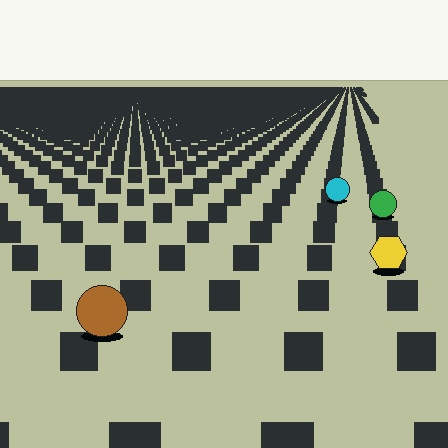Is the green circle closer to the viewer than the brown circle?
No. The brown circle is closer — you can tell from the texture gradient: the ground texture is coarser near it.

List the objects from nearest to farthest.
From nearest to farthest: the brown circle, the yellow hexagon, the green circle, the cyan circle.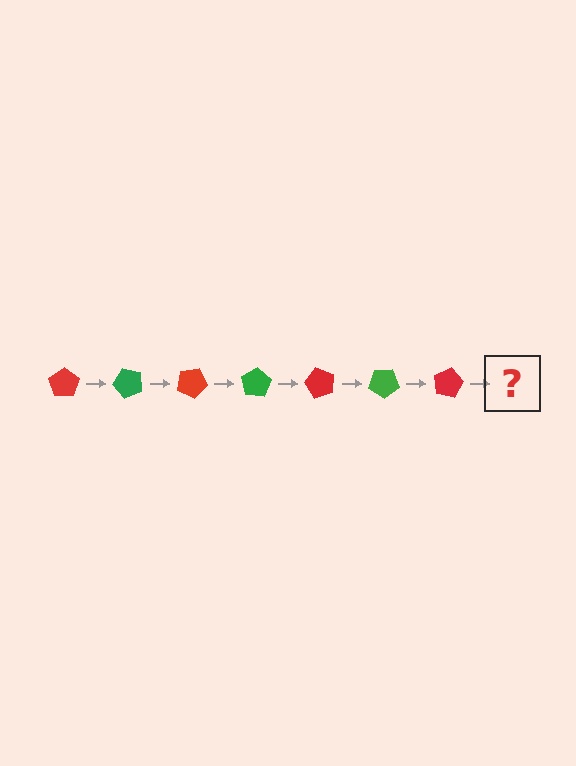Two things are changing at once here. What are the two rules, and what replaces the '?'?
The two rules are that it rotates 50 degrees each step and the color cycles through red and green. The '?' should be a green pentagon, rotated 350 degrees from the start.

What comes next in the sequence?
The next element should be a green pentagon, rotated 350 degrees from the start.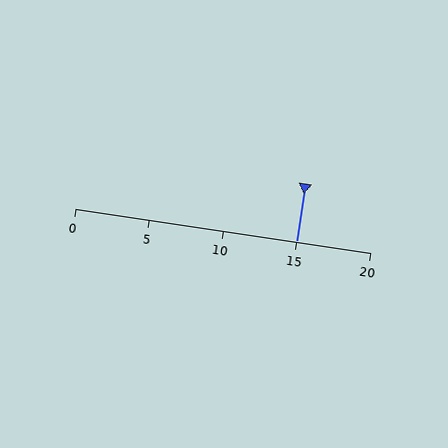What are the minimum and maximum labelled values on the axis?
The axis runs from 0 to 20.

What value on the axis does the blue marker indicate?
The marker indicates approximately 15.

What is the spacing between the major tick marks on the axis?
The major ticks are spaced 5 apart.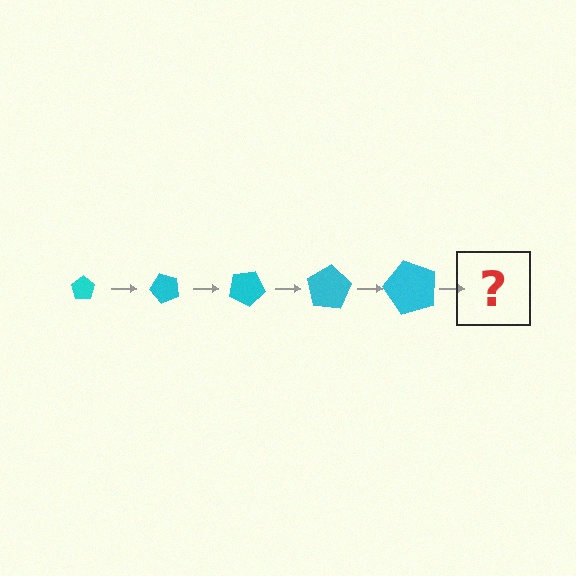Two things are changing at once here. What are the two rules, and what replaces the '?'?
The two rules are that the pentagon grows larger each step and it rotates 50 degrees each step. The '?' should be a pentagon, larger than the previous one and rotated 250 degrees from the start.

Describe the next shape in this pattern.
It should be a pentagon, larger than the previous one and rotated 250 degrees from the start.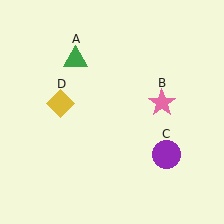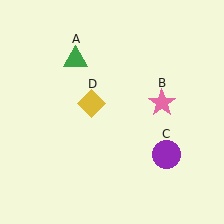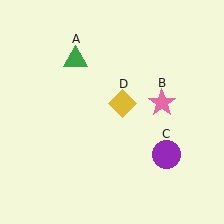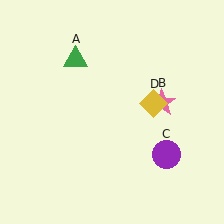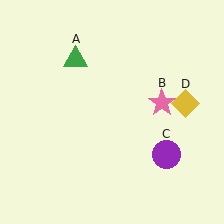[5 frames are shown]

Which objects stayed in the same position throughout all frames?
Green triangle (object A) and pink star (object B) and purple circle (object C) remained stationary.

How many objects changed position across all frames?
1 object changed position: yellow diamond (object D).